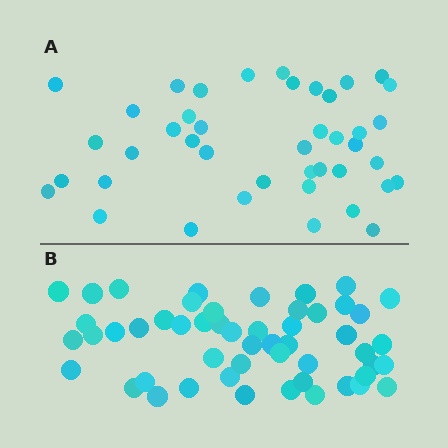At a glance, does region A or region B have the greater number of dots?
Region B (the bottom region) has more dots.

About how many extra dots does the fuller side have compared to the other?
Region B has roughly 10 or so more dots than region A.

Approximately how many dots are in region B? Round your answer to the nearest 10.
About 50 dots. (The exact count is 52, which rounds to 50.)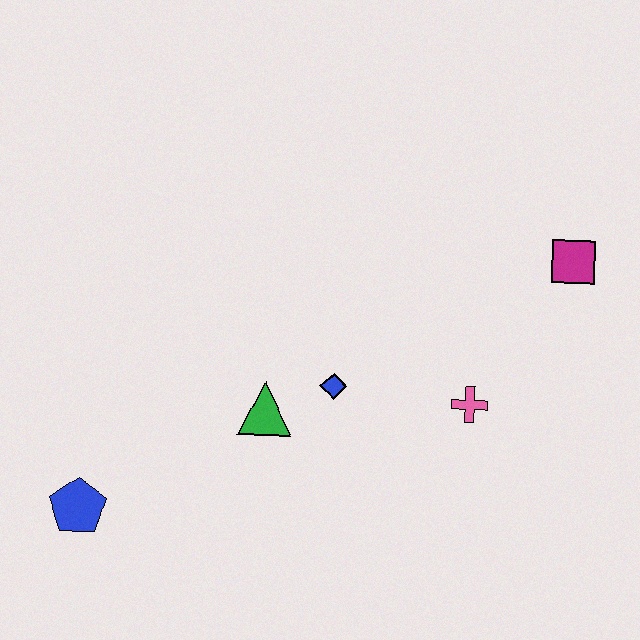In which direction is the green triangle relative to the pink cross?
The green triangle is to the left of the pink cross.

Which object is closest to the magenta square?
The pink cross is closest to the magenta square.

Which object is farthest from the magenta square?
The blue pentagon is farthest from the magenta square.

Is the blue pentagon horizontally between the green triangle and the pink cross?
No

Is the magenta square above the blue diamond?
Yes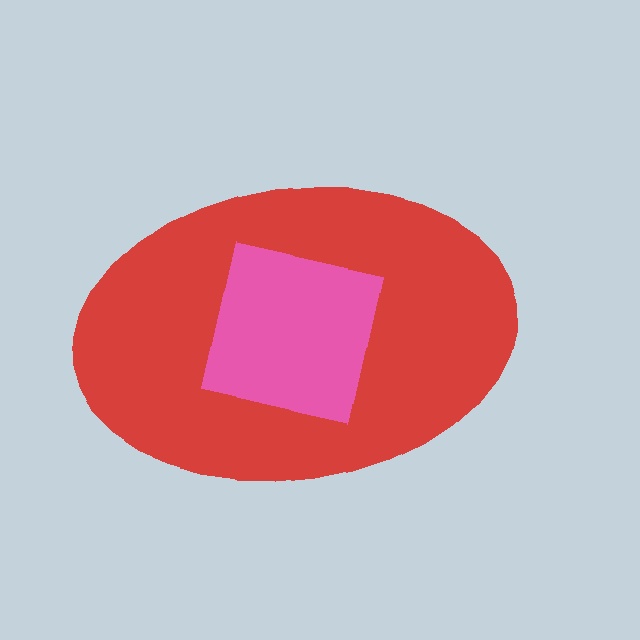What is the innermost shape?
The pink square.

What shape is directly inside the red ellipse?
The pink square.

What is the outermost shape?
The red ellipse.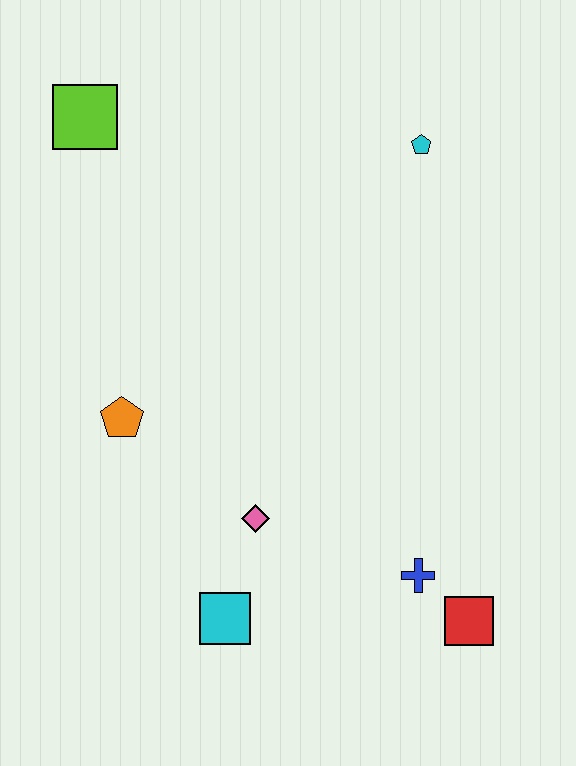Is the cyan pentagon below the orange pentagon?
No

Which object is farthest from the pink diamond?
The lime square is farthest from the pink diamond.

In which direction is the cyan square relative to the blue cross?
The cyan square is to the left of the blue cross.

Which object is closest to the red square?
The blue cross is closest to the red square.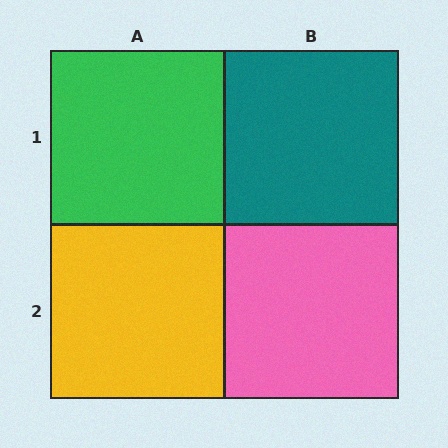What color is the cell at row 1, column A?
Green.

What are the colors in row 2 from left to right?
Yellow, pink.